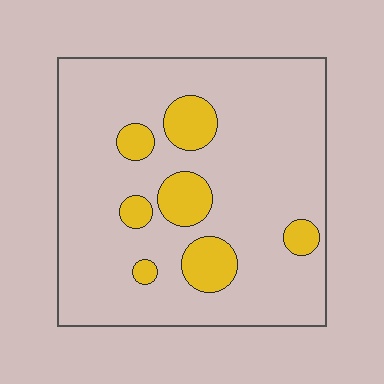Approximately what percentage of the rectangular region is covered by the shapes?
Approximately 15%.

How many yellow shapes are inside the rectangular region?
7.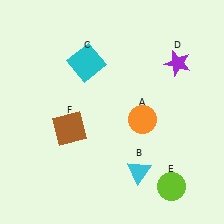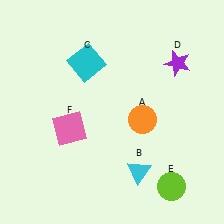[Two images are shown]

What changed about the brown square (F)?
In Image 1, F is brown. In Image 2, it changed to pink.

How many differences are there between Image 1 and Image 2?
There is 1 difference between the two images.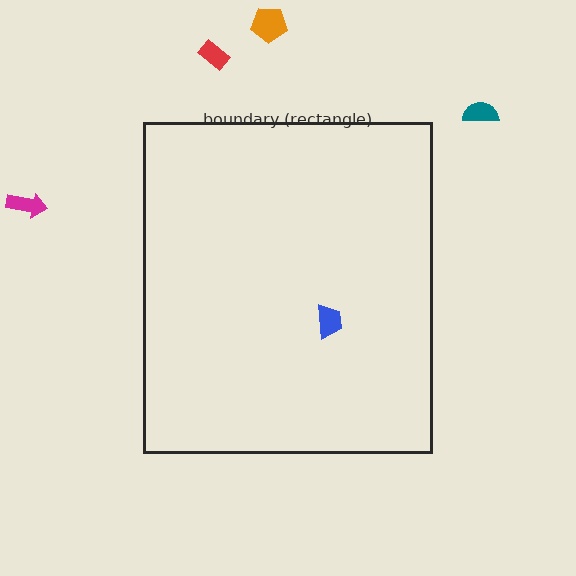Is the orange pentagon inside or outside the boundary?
Outside.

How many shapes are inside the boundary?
1 inside, 4 outside.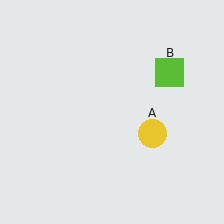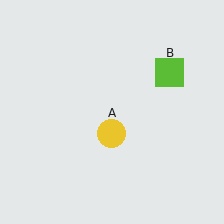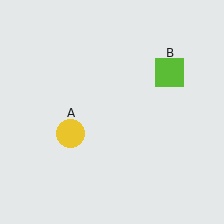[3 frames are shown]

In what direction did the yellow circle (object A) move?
The yellow circle (object A) moved left.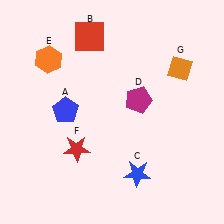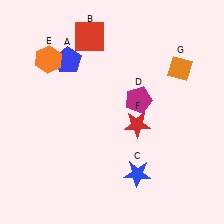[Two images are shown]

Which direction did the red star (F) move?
The red star (F) moved right.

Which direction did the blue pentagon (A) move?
The blue pentagon (A) moved up.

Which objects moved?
The objects that moved are: the blue pentagon (A), the red star (F).